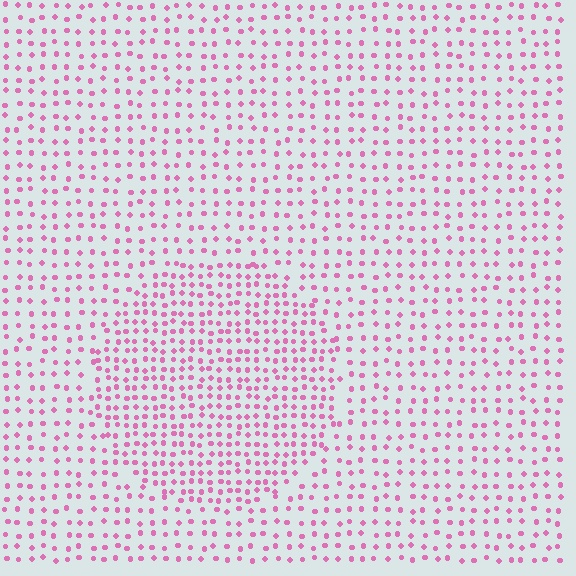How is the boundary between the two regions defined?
The boundary is defined by a change in element density (approximately 1.7x ratio). All elements are the same color, size, and shape.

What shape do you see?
I see a circle.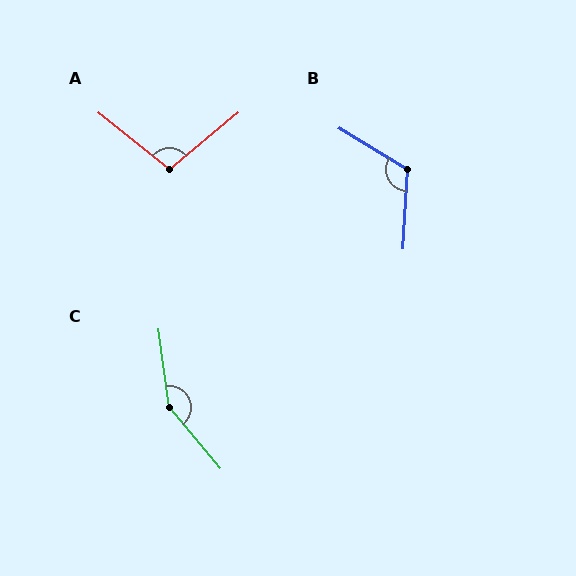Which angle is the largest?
C, at approximately 147 degrees.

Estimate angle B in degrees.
Approximately 118 degrees.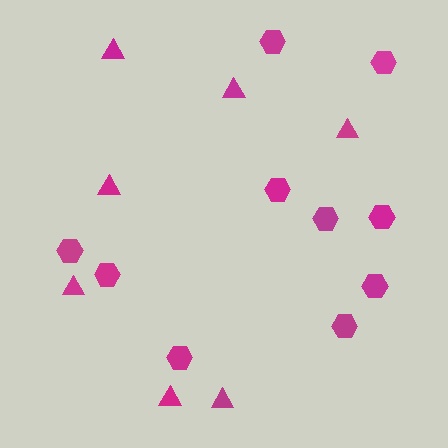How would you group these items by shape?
There are 2 groups: one group of triangles (7) and one group of hexagons (10).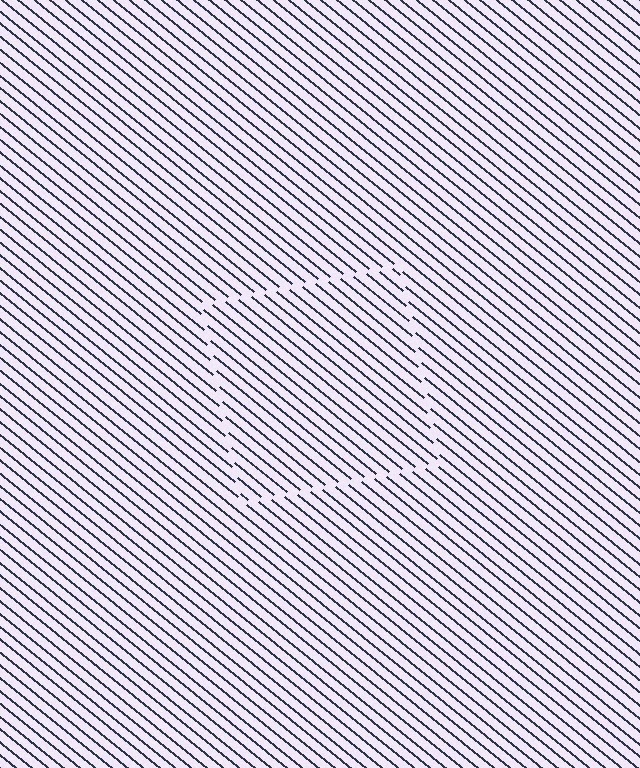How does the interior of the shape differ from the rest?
The interior of the shape contains the same grating, shifted by half a period — the contour is defined by the phase discontinuity where line-ends from the inner and outer gratings abut.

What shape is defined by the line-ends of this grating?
An illusory square. The interior of the shape contains the same grating, shifted by half a period — the contour is defined by the phase discontinuity where line-ends from the inner and outer gratings abut.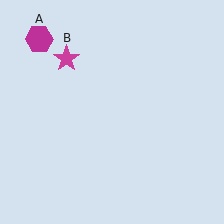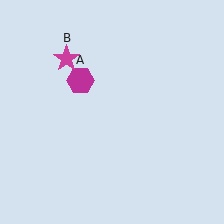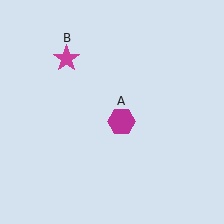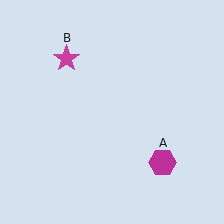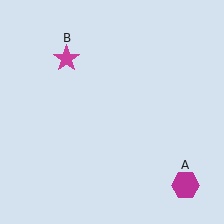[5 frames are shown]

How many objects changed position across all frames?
1 object changed position: magenta hexagon (object A).